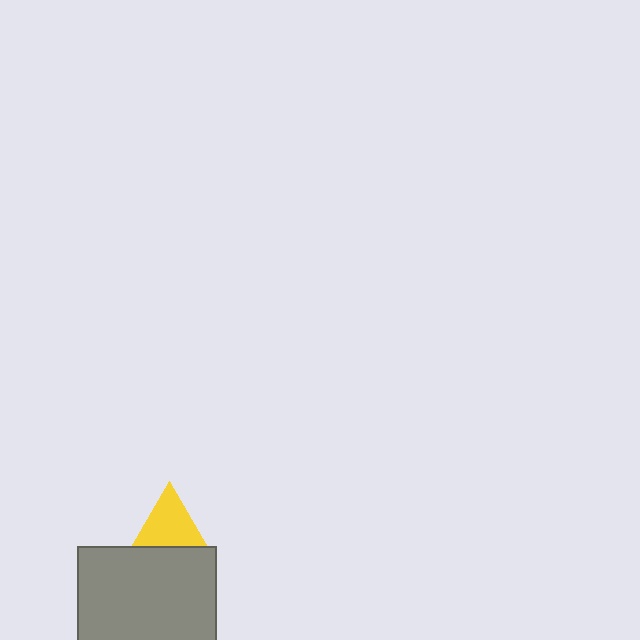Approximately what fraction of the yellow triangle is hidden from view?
Roughly 39% of the yellow triangle is hidden behind the gray square.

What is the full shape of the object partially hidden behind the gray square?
The partially hidden object is a yellow triangle.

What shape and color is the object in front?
The object in front is a gray square.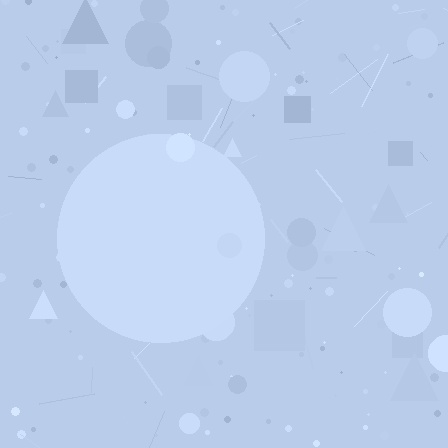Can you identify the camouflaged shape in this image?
The camouflaged shape is a circle.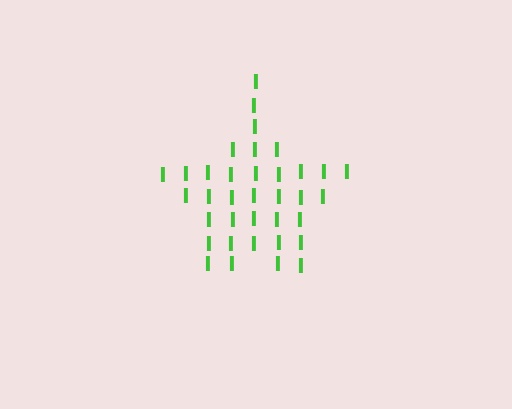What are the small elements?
The small elements are letter I's.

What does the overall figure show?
The overall figure shows a star.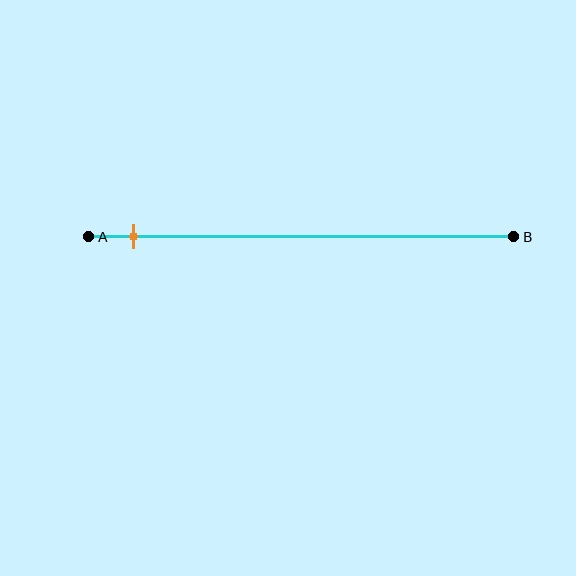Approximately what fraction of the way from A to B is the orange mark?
The orange mark is approximately 10% of the way from A to B.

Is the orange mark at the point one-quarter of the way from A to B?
No, the mark is at about 10% from A, not at the 25% one-quarter point.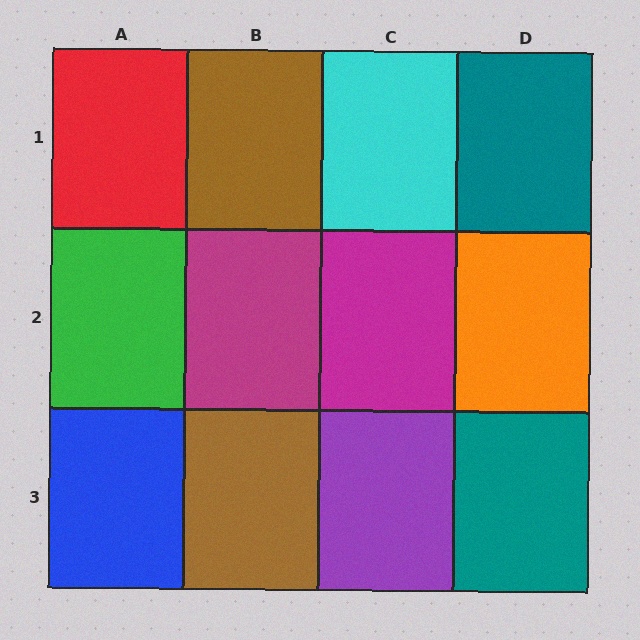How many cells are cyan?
1 cell is cyan.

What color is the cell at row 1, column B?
Brown.